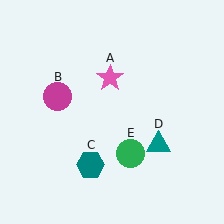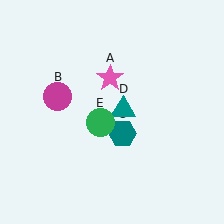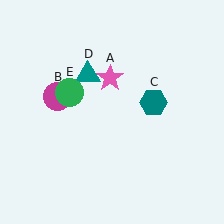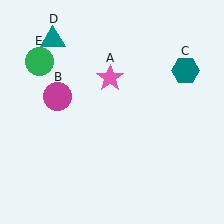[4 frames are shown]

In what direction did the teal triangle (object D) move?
The teal triangle (object D) moved up and to the left.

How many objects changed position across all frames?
3 objects changed position: teal hexagon (object C), teal triangle (object D), green circle (object E).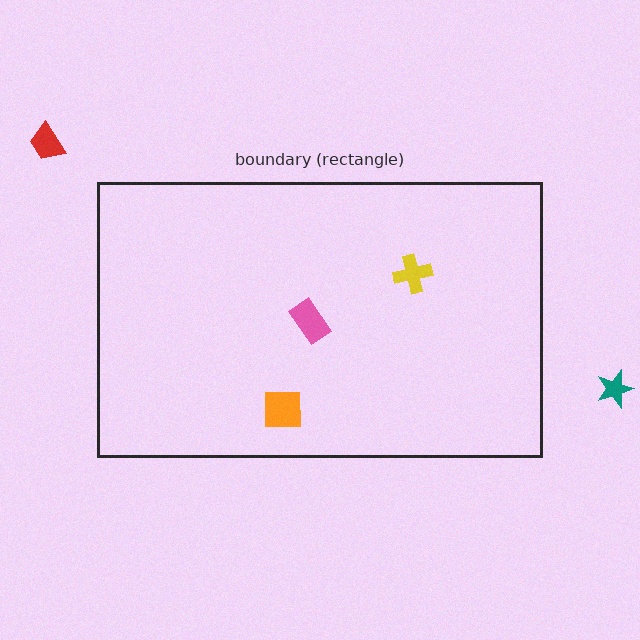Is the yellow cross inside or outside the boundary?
Inside.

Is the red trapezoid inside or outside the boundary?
Outside.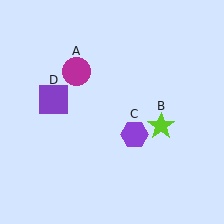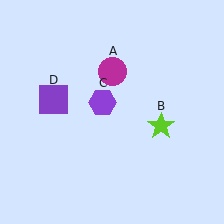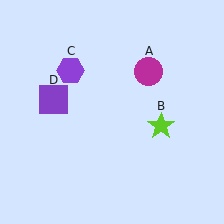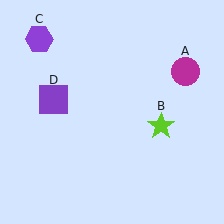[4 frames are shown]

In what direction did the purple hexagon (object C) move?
The purple hexagon (object C) moved up and to the left.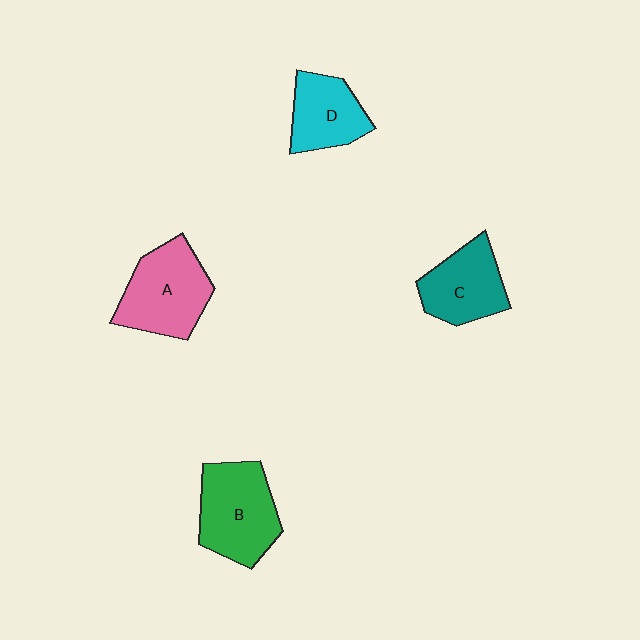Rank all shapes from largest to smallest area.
From largest to smallest: B (green), A (pink), C (teal), D (cyan).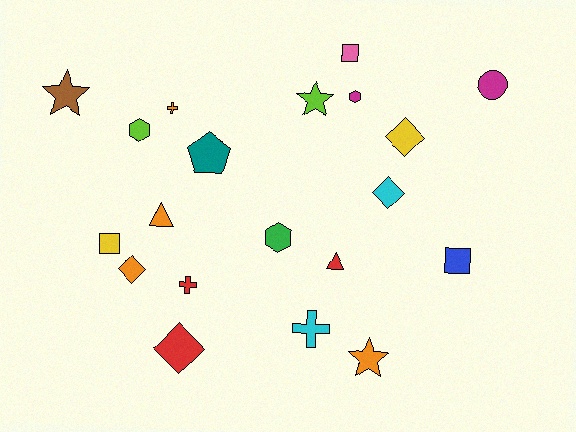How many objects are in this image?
There are 20 objects.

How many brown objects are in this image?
There is 1 brown object.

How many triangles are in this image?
There are 2 triangles.